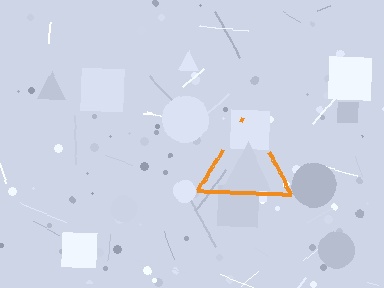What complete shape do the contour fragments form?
The contour fragments form a triangle.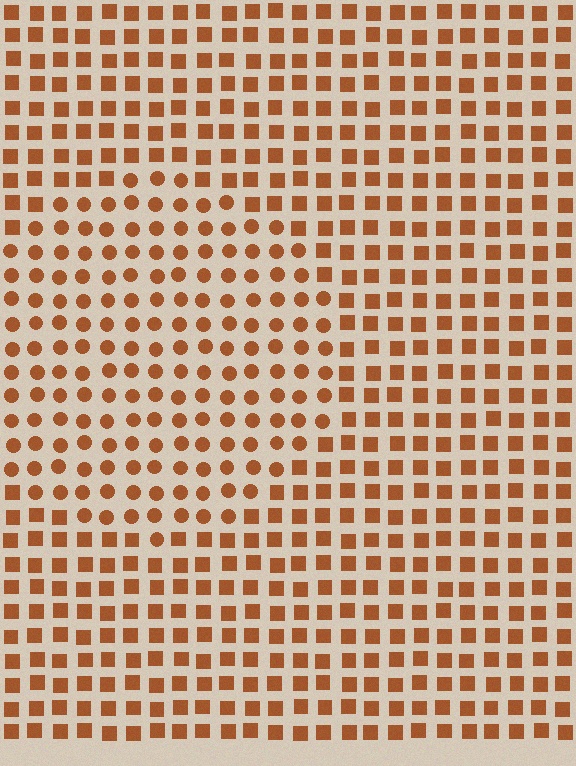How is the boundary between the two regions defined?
The boundary is defined by a change in element shape: circles inside vs. squares outside. All elements share the same color and spacing.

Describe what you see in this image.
The image is filled with small brown elements arranged in a uniform grid. A circle-shaped region contains circles, while the surrounding area contains squares. The boundary is defined purely by the change in element shape.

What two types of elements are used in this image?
The image uses circles inside the circle region and squares outside it.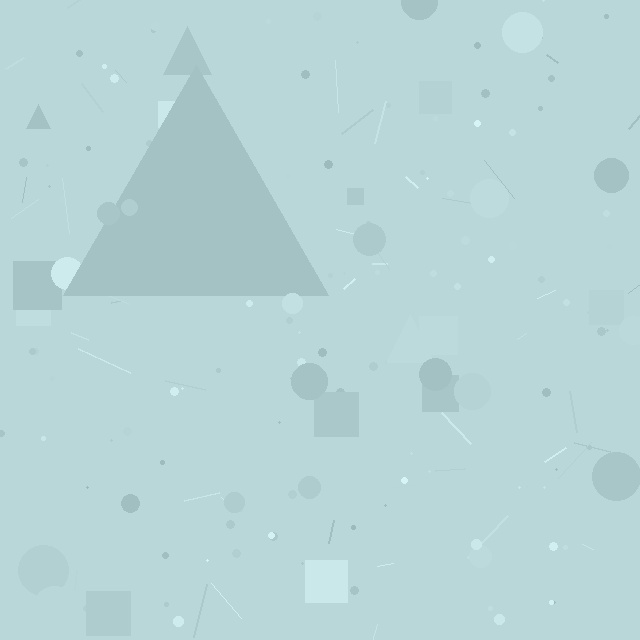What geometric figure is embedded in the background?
A triangle is embedded in the background.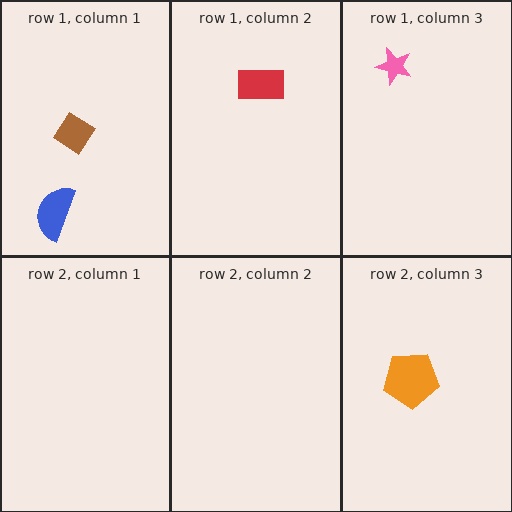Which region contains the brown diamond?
The row 1, column 1 region.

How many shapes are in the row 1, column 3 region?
1.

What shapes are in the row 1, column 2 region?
The red rectangle.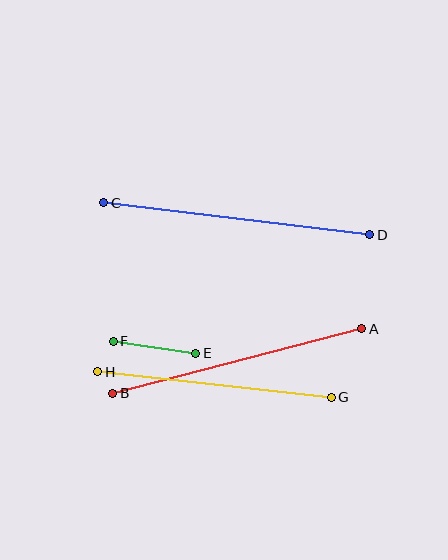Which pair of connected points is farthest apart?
Points C and D are farthest apart.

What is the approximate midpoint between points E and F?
The midpoint is at approximately (154, 347) pixels.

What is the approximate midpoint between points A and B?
The midpoint is at approximately (237, 361) pixels.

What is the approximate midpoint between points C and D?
The midpoint is at approximately (237, 219) pixels.